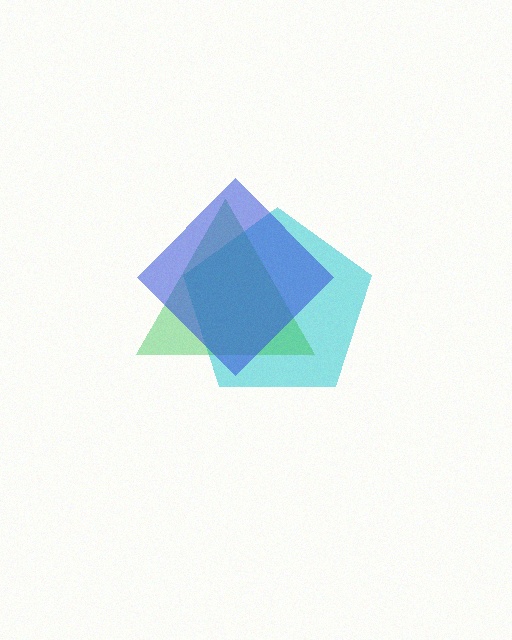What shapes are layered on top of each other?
The layered shapes are: a cyan pentagon, a green triangle, a blue diamond.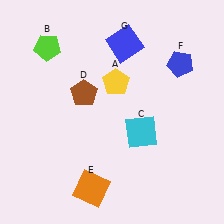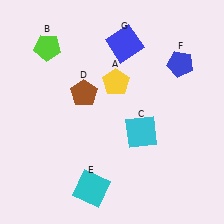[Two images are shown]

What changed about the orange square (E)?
In Image 1, E is orange. In Image 2, it changed to cyan.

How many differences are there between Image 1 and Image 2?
There is 1 difference between the two images.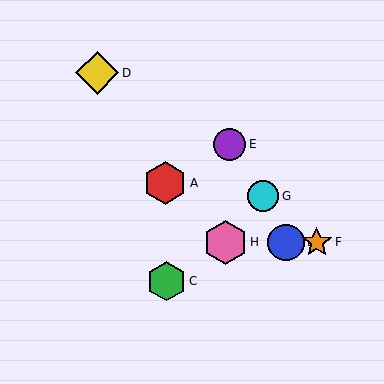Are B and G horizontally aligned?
No, B is at y≈242 and G is at y≈196.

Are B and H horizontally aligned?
Yes, both are at y≈242.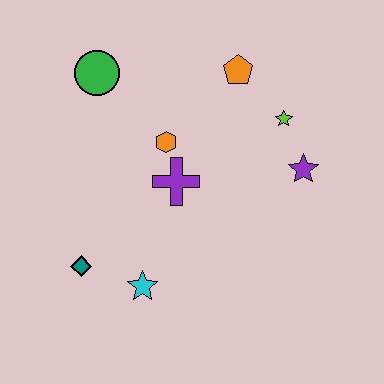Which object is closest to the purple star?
The lime star is closest to the purple star.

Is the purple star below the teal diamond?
No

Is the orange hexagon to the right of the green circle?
Yes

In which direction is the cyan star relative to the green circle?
The cyan star is below the green circle.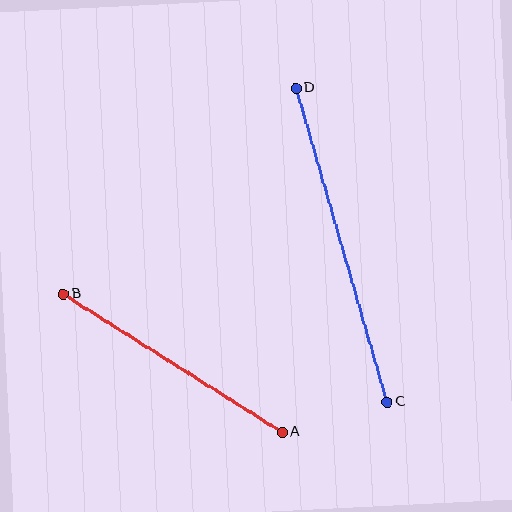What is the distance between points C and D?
The distance is approximately 327 pixels.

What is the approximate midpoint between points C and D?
The midpoint is at approximately (342, 245) pixels.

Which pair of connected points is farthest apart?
Points C and D are farthest apart.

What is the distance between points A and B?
The distance is approximately 259 pixels.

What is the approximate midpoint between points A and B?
The midpoint is at approximately (173, 363) pixels.